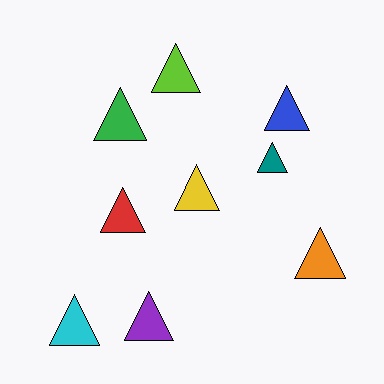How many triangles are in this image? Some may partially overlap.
There are 9 triangles.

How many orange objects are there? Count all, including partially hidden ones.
There is 1 orange object.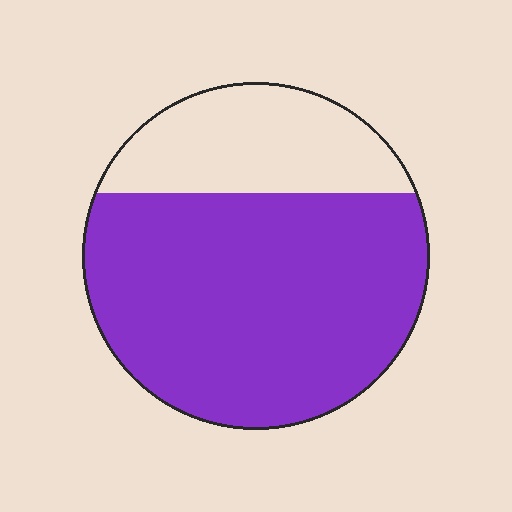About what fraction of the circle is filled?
About three quarters (3/4).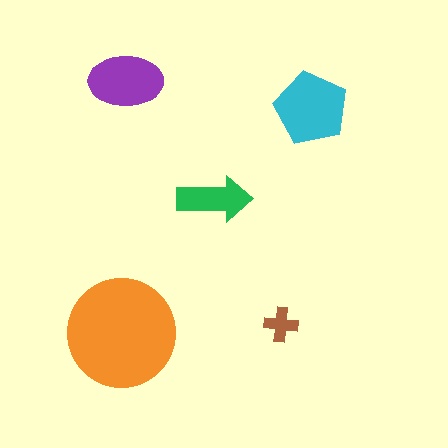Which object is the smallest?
The brown cross.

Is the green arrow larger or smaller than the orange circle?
Smaller.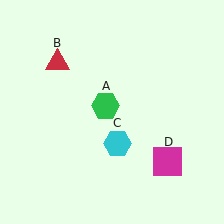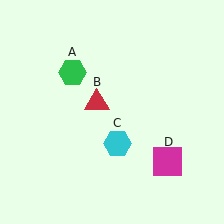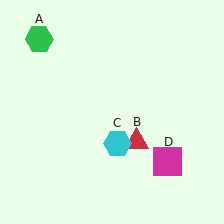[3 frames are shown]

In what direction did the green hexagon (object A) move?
The green hexagon (object A) moved up and to the left.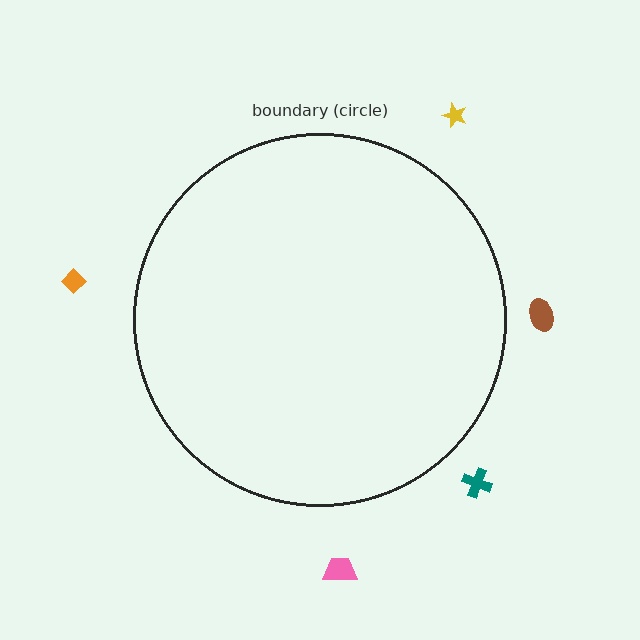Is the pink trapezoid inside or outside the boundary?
Outside.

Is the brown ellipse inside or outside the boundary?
Outside.